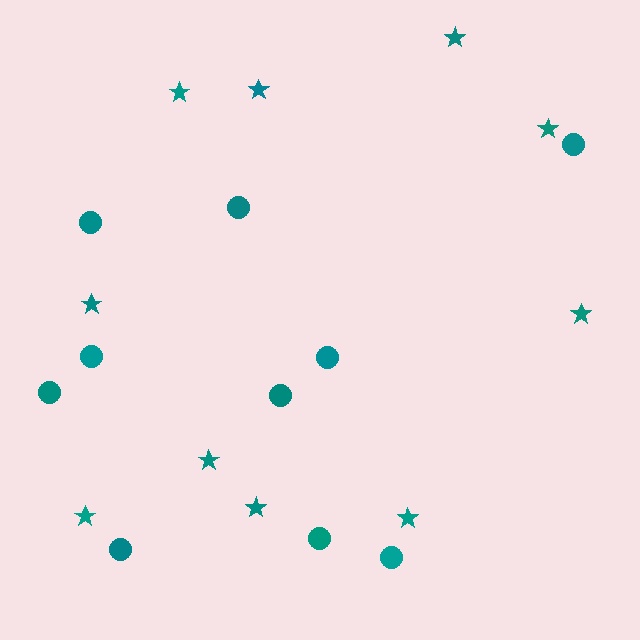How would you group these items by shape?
There are 2 groups: one group of stars (10) and one group of circles (10).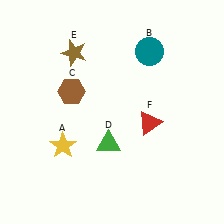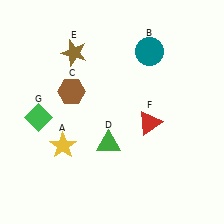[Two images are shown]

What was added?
A green diamond (G) was added in Image 2.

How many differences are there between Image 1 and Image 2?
There is 1 difference between the two images.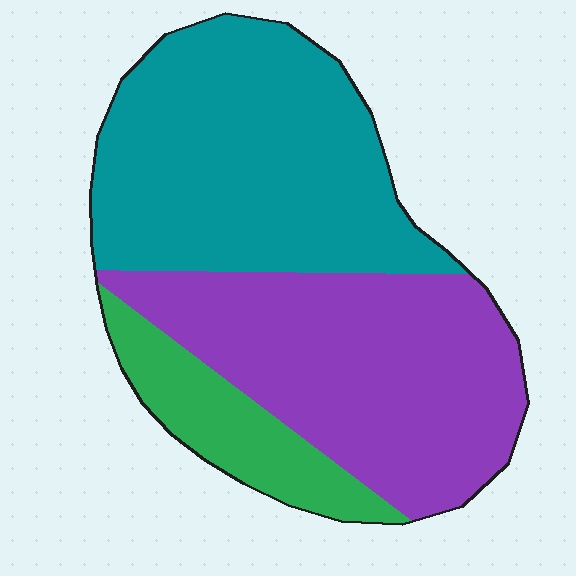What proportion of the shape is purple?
Purple covers around 40% of the shape.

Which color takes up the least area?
Green, at roughly 15%.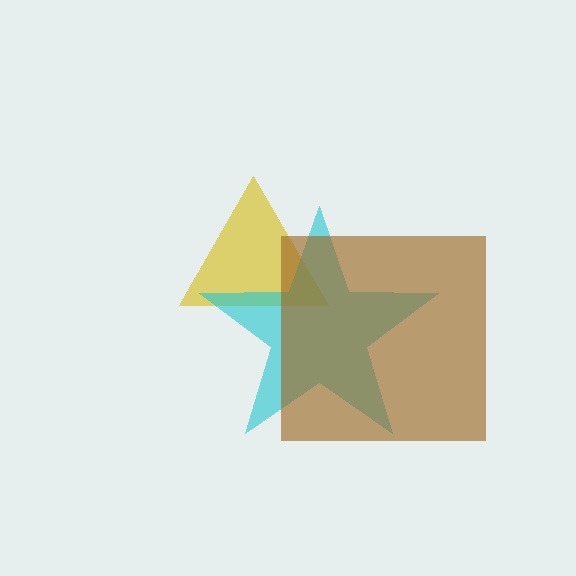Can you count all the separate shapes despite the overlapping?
Yes, there are 3 separate shapes.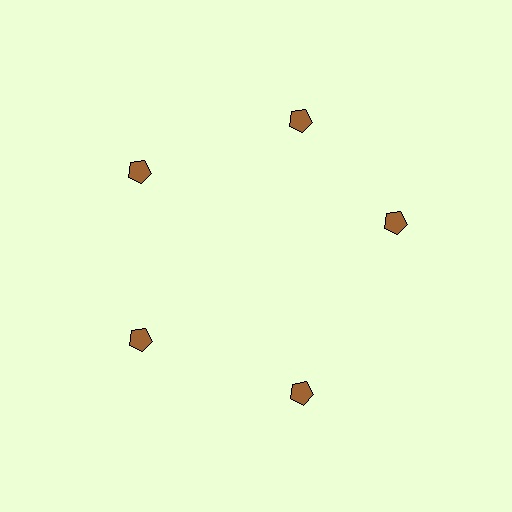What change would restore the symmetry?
The symmetry would be restored by rotating it back into even spacing with its neighbors so that all 5 pentagons sit at equal angles and equal distance from the center.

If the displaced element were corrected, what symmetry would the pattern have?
It would have 5-fold rotational symmetry — the pattern would map onto itself every 72 degrees.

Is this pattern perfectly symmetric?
No. The 5 brown pentagons are arranged in a ring, but one element near the 3 o'clock position is rotated out of alignment along the ring, breaking the 5-fold rotational symmetry.